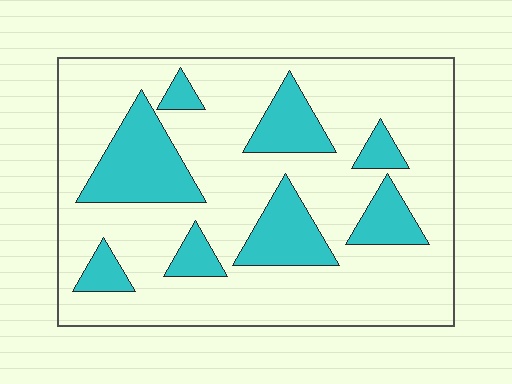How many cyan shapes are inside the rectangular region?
8.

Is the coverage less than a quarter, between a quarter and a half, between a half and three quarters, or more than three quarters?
Less than a quarter.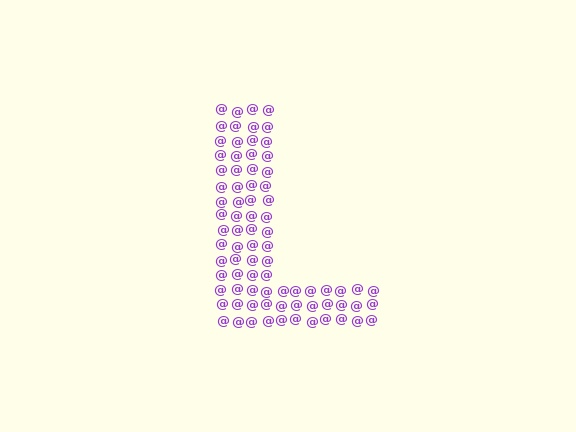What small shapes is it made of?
It is made of small at signs.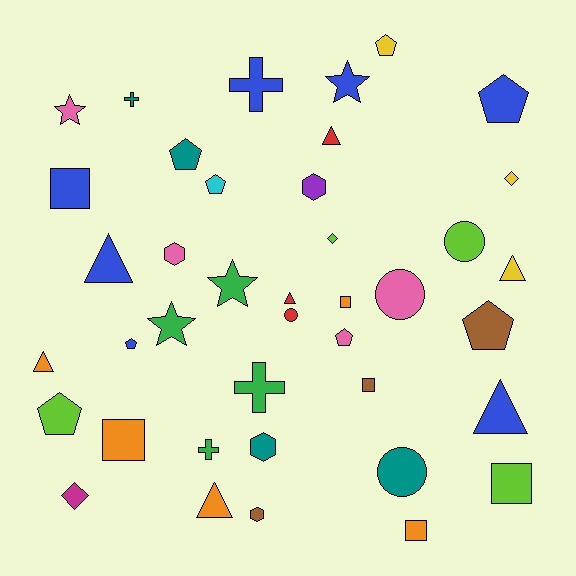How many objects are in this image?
There are 40 objects.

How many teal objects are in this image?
There are 4 teal objects.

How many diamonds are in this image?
There are 3 diamonds.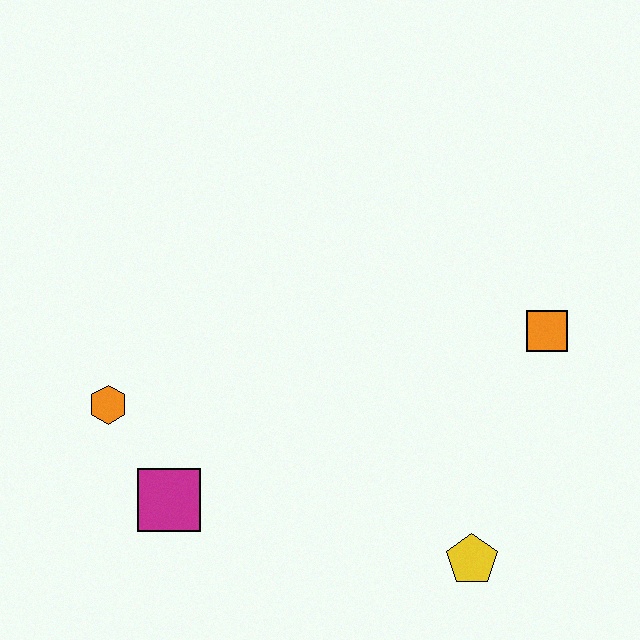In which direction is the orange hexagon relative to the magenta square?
The orange hexagon is above the magenta square.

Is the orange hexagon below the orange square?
Yes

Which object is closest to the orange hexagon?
The magenta square is closest to the orange hexagon.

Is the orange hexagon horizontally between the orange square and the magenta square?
No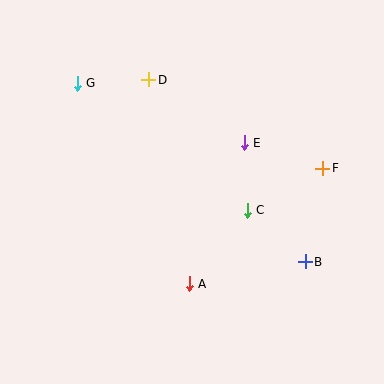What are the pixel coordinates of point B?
Point B is at (305, 262).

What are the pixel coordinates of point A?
Point A is at (189, 284).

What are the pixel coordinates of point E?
Point E is at (244, 143).